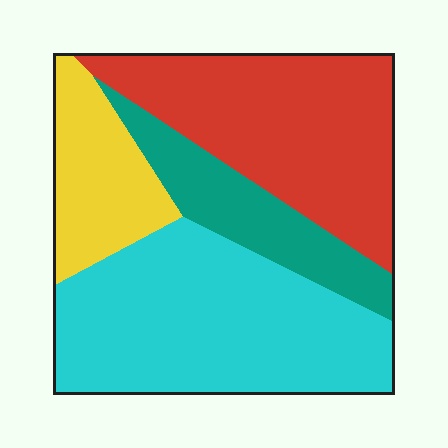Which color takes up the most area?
Cyan, at roughly 40%.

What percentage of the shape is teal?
Teal covers about 15% of the shape.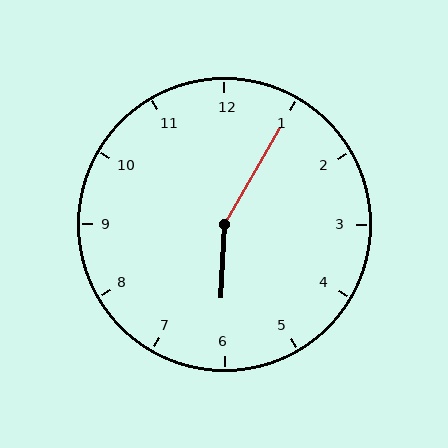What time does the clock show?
6:05.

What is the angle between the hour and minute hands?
Approximately 152 degrees.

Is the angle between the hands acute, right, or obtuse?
It is obtuse.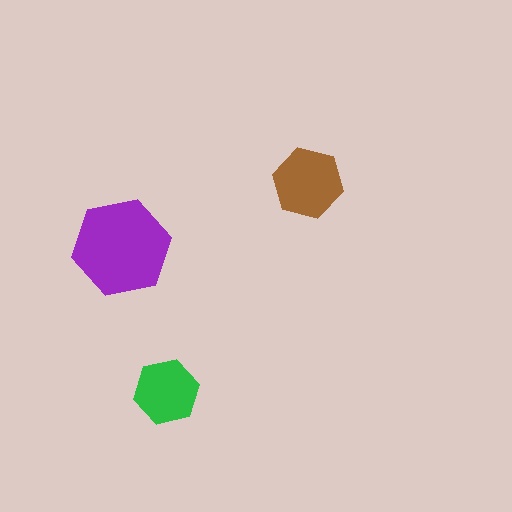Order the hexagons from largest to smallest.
the purple one, the brown one, the green one.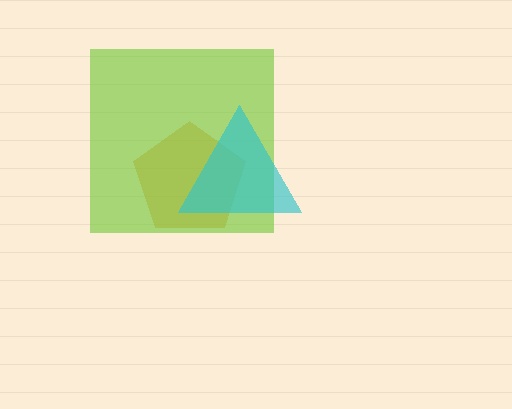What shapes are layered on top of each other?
The layered shapes are: an orange pentagon, a lime square, a cyan triangle.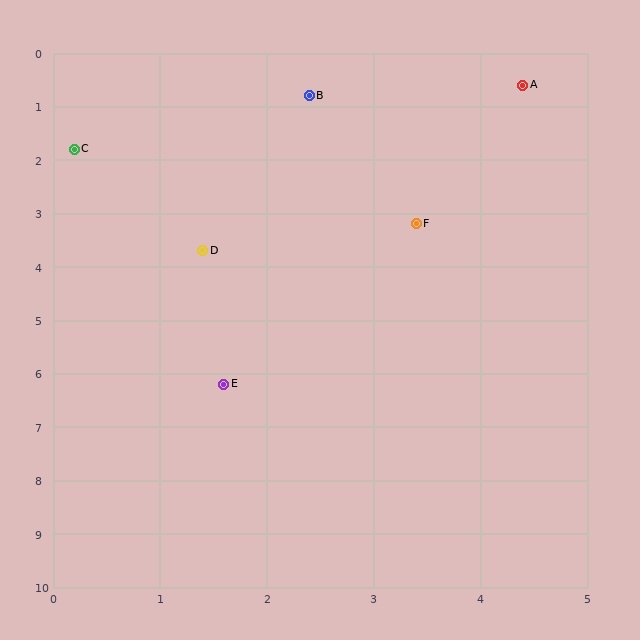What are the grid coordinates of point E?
Point E is at approximately (1.6, 6.2).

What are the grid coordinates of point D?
Point D is at approximately (1.4, 3.7).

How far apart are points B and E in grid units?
Points B and E are about 5.5 grid units apart.